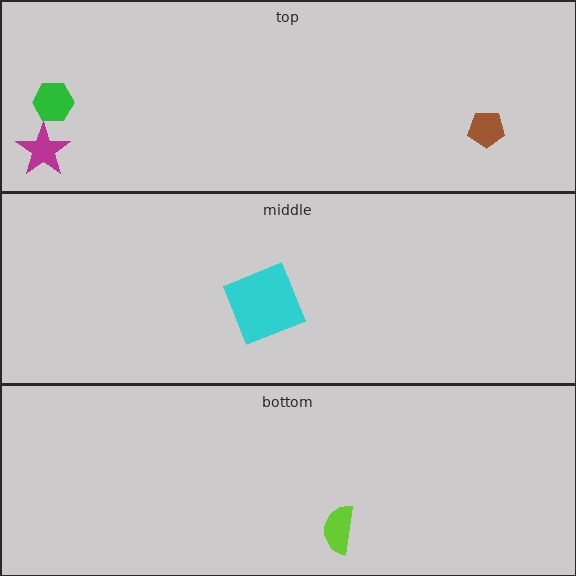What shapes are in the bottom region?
The lime semicircle.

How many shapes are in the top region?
3.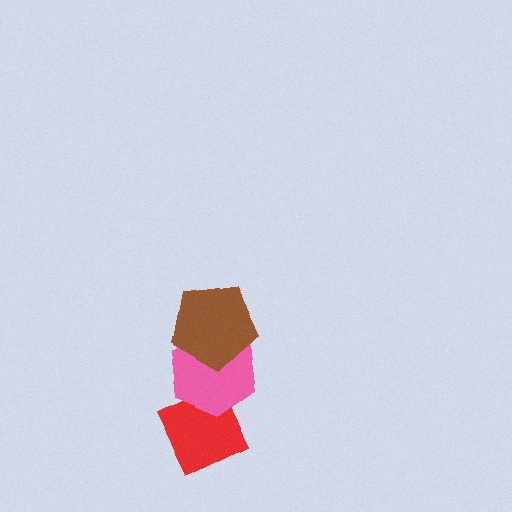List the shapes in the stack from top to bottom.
From top to bottom: the brown pentagon, the pink hexagon, the red diamond.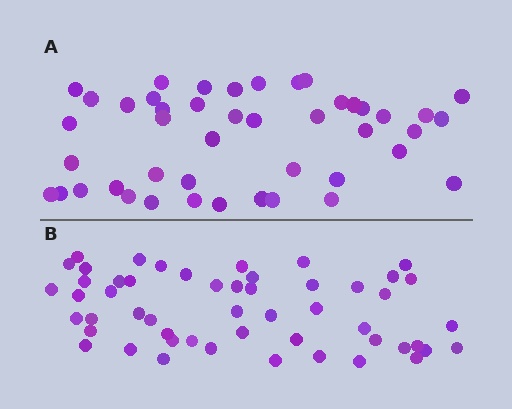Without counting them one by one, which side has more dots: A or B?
Region B (the bottom region) has more dots.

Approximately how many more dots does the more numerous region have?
Region B has roughly 8 or so more dots than region A.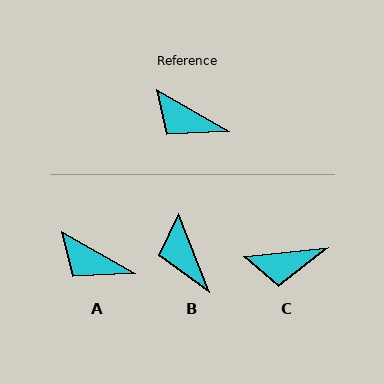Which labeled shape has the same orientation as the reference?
A.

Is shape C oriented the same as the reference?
No, it is off by about 36 degrees.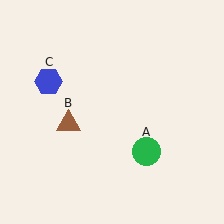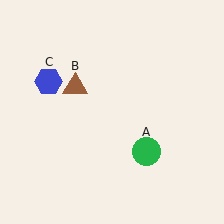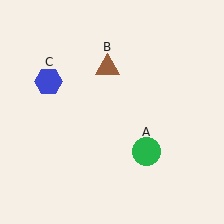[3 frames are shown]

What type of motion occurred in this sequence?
The brown triangle (object B) rotated clockwise around the center of the scene.